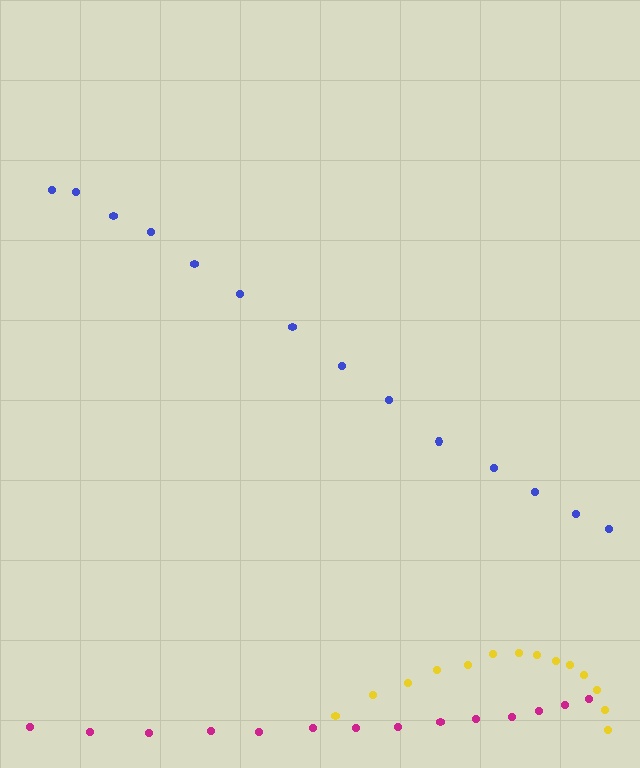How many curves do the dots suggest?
There are 3 distinct paths.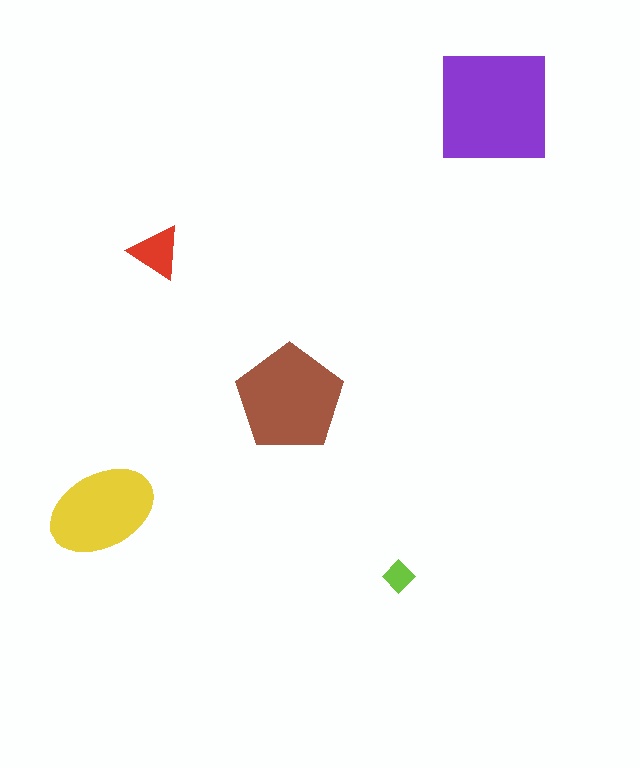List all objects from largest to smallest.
The purple square, the brown pentagon, the yellow ellipse, the red triangle, the lime diamond.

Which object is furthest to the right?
The purple square is rightmost.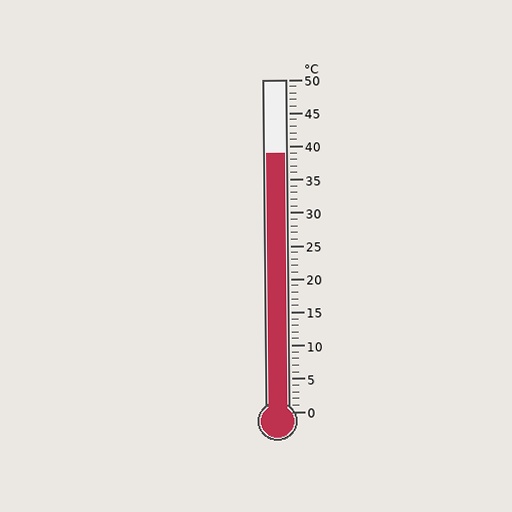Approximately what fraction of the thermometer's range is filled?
The thermometer is filled to approximately 80% of its range.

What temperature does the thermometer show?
The thermometer shows approximately 39°C.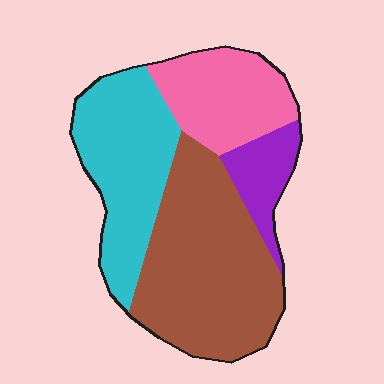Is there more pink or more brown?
Brown.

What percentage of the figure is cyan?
Cyan takes up about one quarter (1/4) of the figure.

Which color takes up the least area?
Purple, at roughly 10%.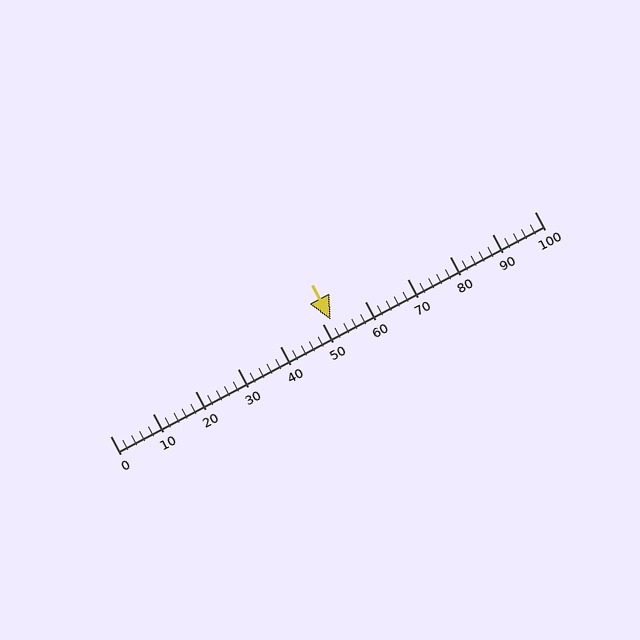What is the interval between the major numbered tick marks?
The major tick marks are spaced 10 units apart.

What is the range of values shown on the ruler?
The ruler shows values from 0 to 100.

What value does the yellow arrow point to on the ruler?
The yellow arrow points to approximately 52.